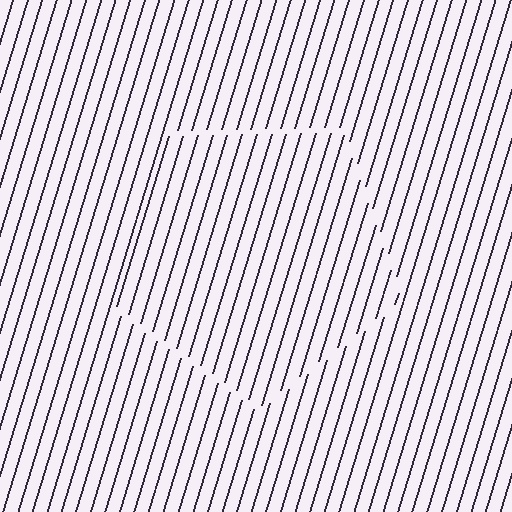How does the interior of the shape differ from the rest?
The interior of the shape contains the same grating, shifted by half a period — the contour is defined by the phase discontinuity where line-ends from the inner and outer gratings abut.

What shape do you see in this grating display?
An illusory pentagon. The interior of the shape contains the same grating, shifted by half a period — the contour is defined by the phase discontinuity where line-ends from the inner and outer gratings abut.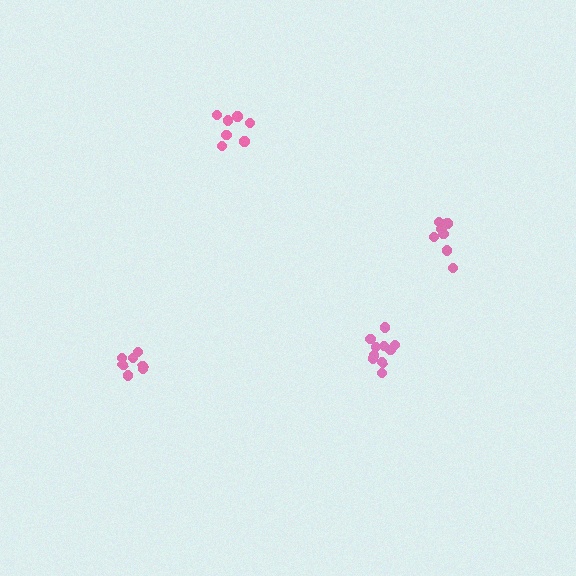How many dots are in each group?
Group 1: 10 dots, Group 2: 7 dots, Group 3: 7 dots, Group 4: 8 dots (32 total).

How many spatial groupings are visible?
There are 4 spatial groupings.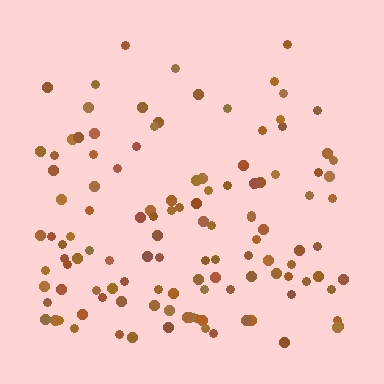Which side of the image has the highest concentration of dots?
The bottom.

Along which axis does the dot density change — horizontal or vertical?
Vertical.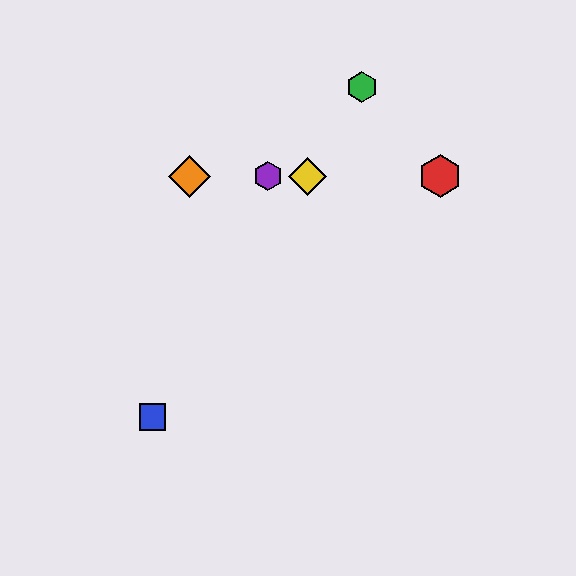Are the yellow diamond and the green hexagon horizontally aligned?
No, the yellow diamond is at y≈176 and the green hexagon is at y≈87.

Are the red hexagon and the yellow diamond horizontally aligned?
Yes, both are at y≈176.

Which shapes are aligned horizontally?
The red hexagon, the yellow diamond, the purple hexagon, the orange diamond are aligned horizontally.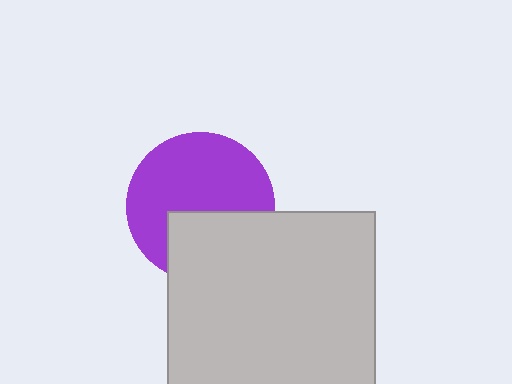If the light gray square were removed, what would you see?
You would see the complete purple circle.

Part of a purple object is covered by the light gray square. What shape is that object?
It is a circle.